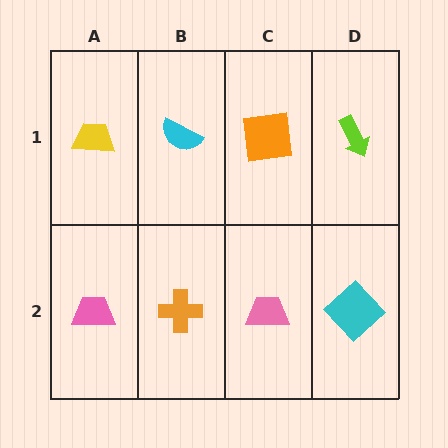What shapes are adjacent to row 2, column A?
A yellow trapezoid (row 1, column A), an orange cross (row 2, column B).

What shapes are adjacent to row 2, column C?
An orange square (row 1, column C), an orange cross (row 2, column B), a cyan diamond (row 2, column D).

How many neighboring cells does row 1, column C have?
3.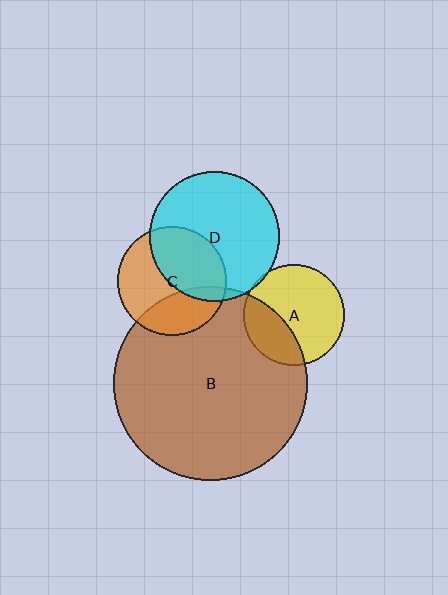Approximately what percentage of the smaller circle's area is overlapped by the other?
Approximately 5%.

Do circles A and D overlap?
Yes.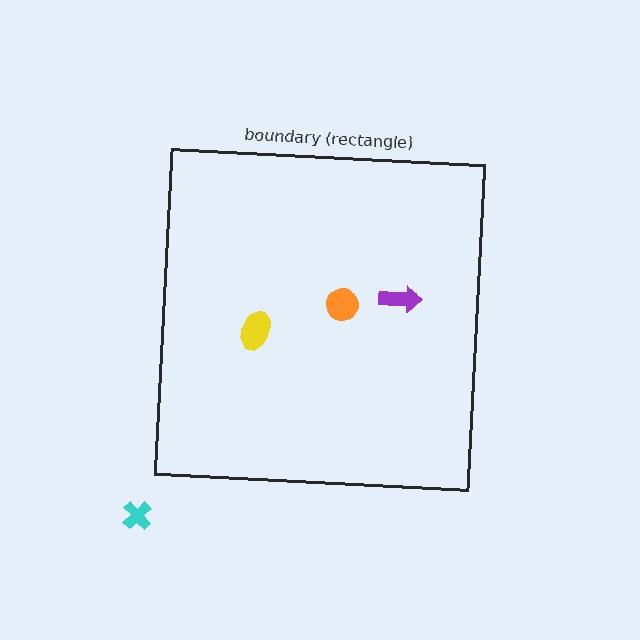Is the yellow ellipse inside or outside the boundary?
Inside.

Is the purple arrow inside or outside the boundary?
Inside.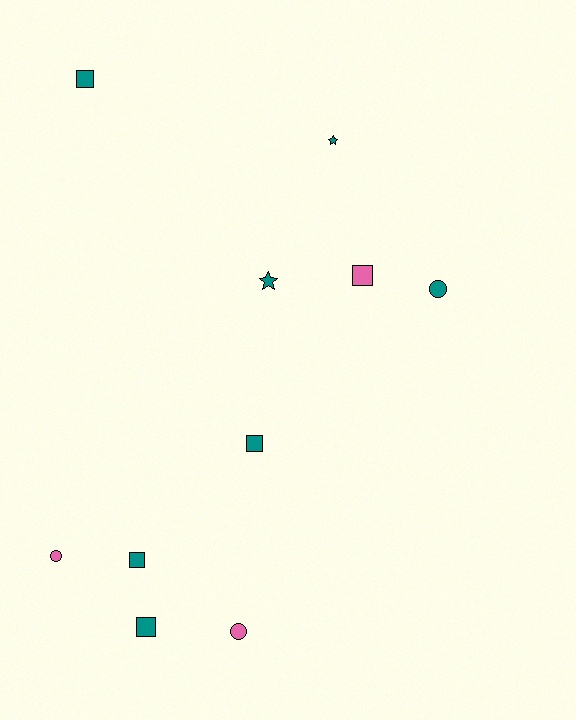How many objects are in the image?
There are 10 objects.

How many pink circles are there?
There are 2 pink circles.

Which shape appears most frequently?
Square, with 5 objects.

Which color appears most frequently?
Teal, with 7 objects.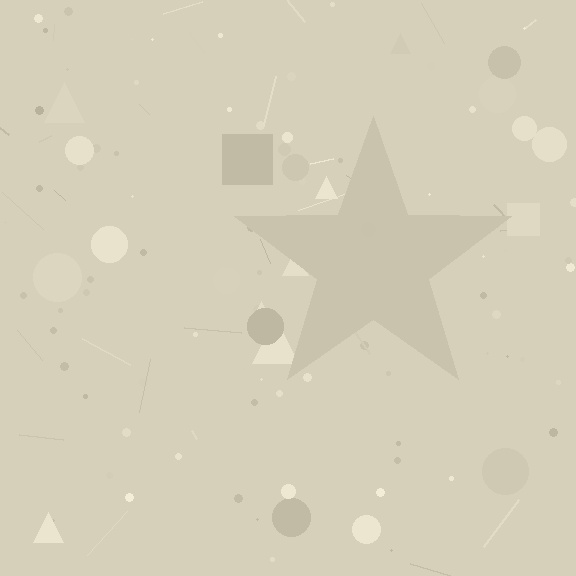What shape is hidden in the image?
A star is hidden in the image.